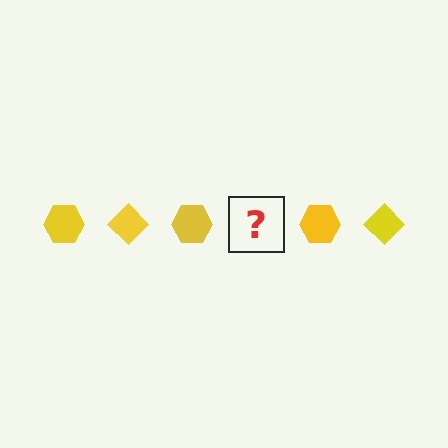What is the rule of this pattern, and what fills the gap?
The rule is that the pattern cycles through hexagon, diamond shapes in yellow. The gap should be filled with a yellow diamond.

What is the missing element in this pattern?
The missing element is a yellow diamond.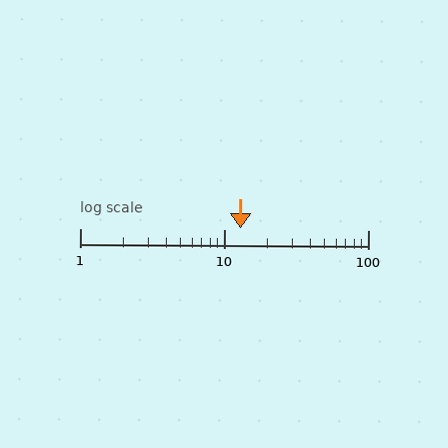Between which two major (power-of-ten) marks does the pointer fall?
The pointer is between 10 and 100.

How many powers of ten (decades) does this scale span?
The scale spans 2 decades, from 1 to 100.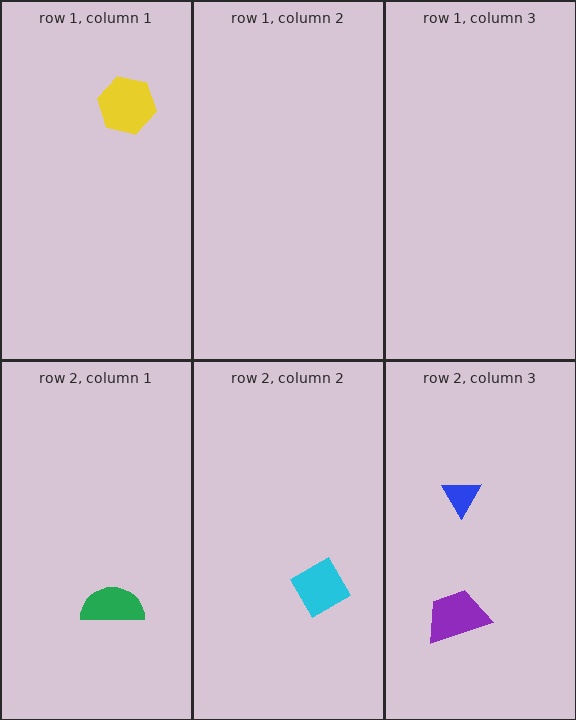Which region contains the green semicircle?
The row 2, column 1 region.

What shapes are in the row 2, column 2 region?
The cyan square.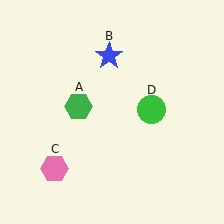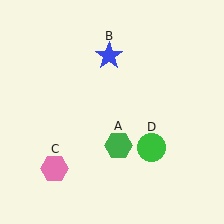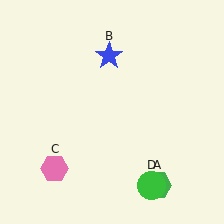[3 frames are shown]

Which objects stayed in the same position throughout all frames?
Blue star (object B) and pink hexagon (object C) remained stationary.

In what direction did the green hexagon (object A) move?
The green hexagon (object A) moved down and to the right.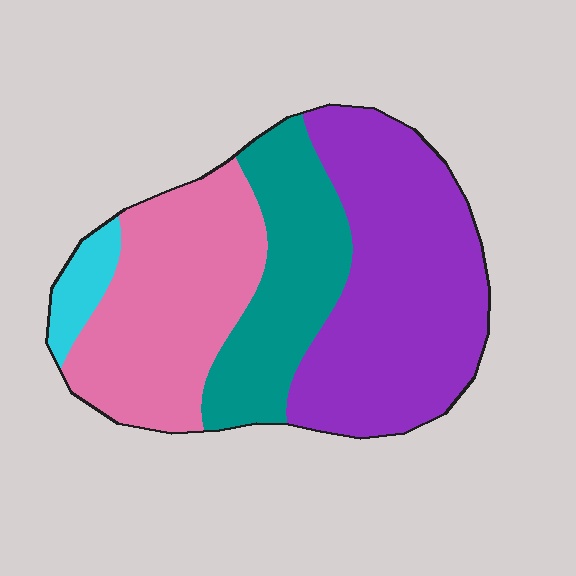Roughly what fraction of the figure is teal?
Teal takes up about one quarter (1/4) of the figure.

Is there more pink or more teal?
Pink.